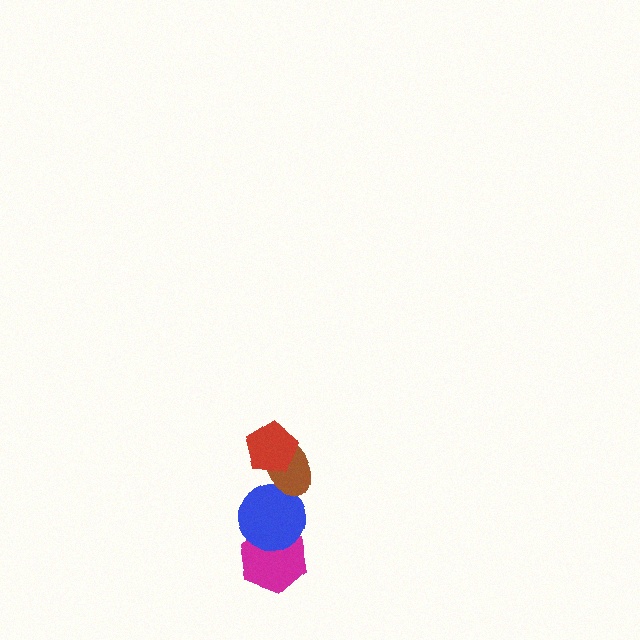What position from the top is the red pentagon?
The red pentagon is 1st from the top.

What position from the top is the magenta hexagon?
The magenta hexagon is 4th from the top.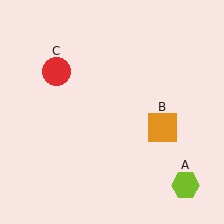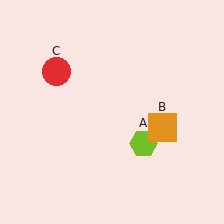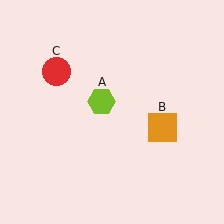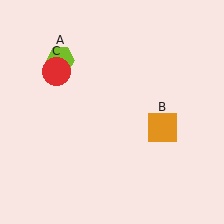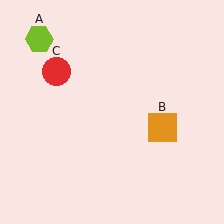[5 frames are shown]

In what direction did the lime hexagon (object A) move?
The lime hexagon (object A) moved up and to the left.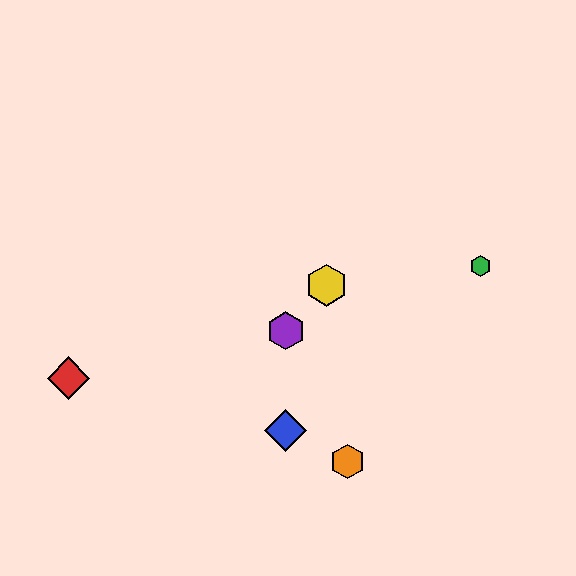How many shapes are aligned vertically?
2 shapes (the blue diamond, the purple hexagon) are aligned vertically.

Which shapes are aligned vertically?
The blue diamond, the purple hexagon are aligned vertically.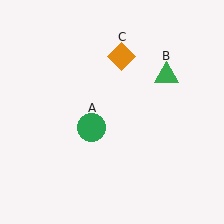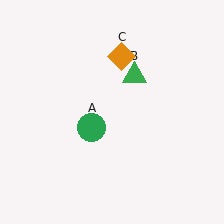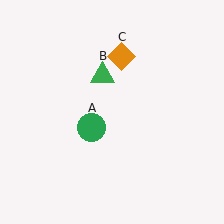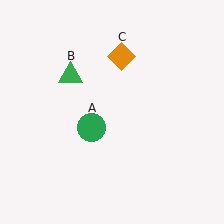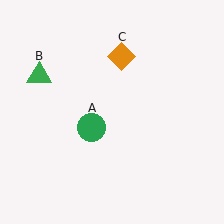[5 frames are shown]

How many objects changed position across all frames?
1 object changed position: green triangle (object B).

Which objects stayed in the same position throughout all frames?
Green circle (object A) and orange diamond (object C) remained stationary.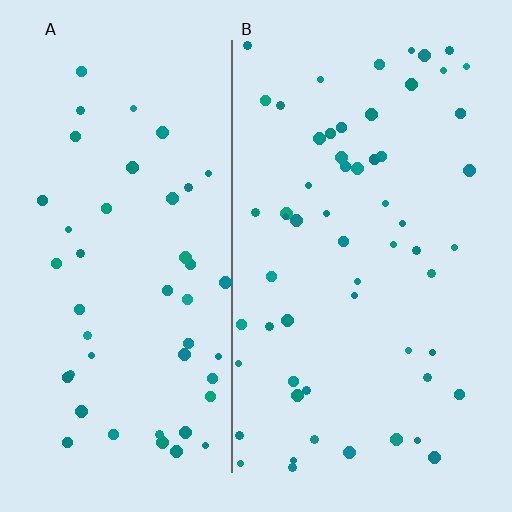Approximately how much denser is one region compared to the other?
Approximately 1.2× — region B over region A.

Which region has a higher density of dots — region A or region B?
B (the right).